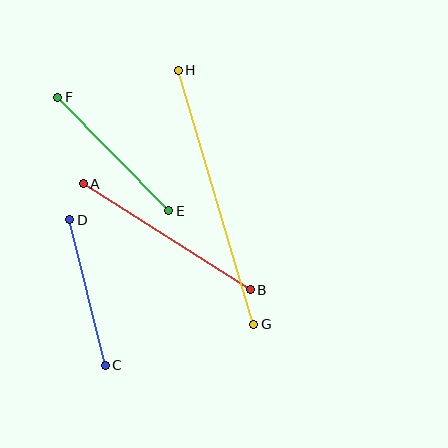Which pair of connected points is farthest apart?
Points G and H are farthest apart.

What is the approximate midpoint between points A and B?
The midpoint is at approximately (167, 237) pixels.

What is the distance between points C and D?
The distance is approximately 149 pixels.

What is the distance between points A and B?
The distance is approximately 198 pixels.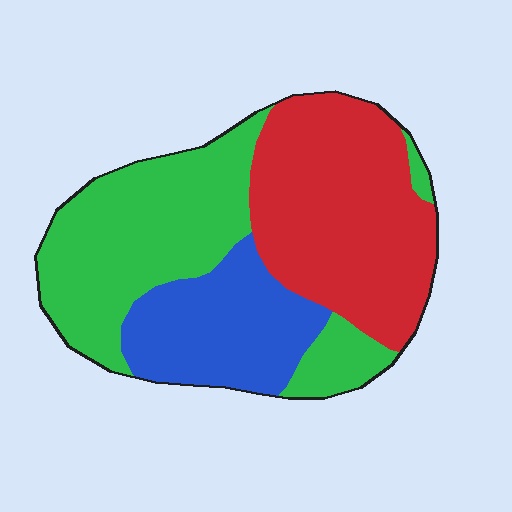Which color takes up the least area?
Blue, at roughly 20%.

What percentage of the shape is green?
Green takes up between a third and a half of the shape.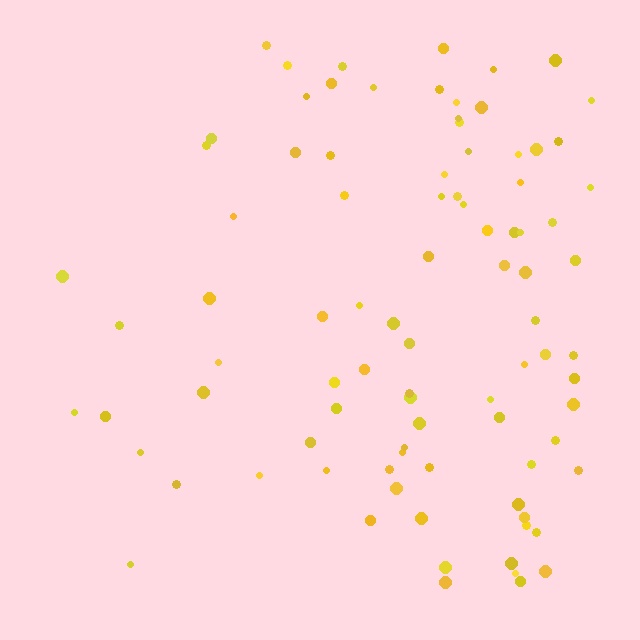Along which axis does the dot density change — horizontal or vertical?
Horizontal.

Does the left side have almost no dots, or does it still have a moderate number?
Still a moderate number, just noticeably fewer than the right.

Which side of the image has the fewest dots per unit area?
The left.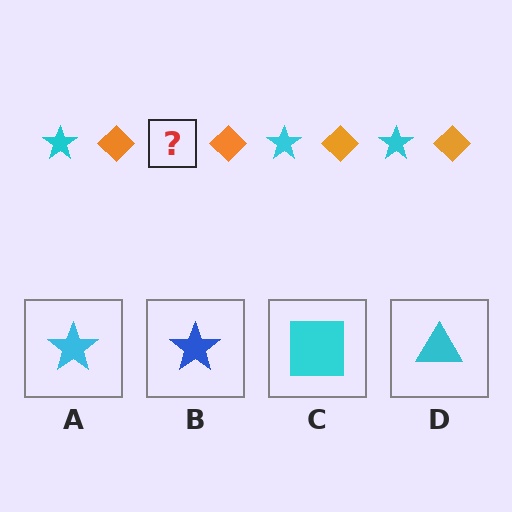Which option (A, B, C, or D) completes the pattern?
A.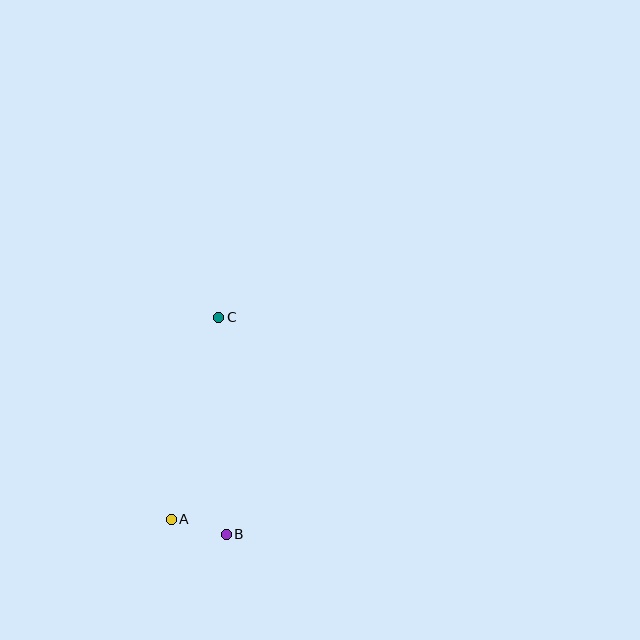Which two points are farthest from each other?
Points B and C are farthest from each other.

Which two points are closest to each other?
Points A and B are closest to each other.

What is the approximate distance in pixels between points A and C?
The distance between A and C is approximately 208 pixels.